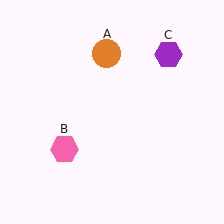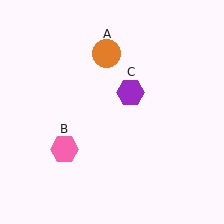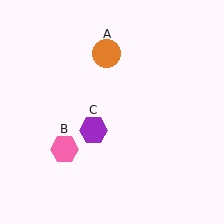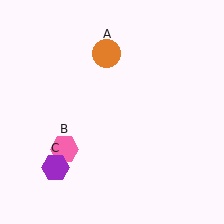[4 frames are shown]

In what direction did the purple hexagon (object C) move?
The purple hexagon (object C) moved down and to the left.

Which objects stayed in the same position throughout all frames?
Orange circle (object A) and pink hexagon (object B) remained stationary.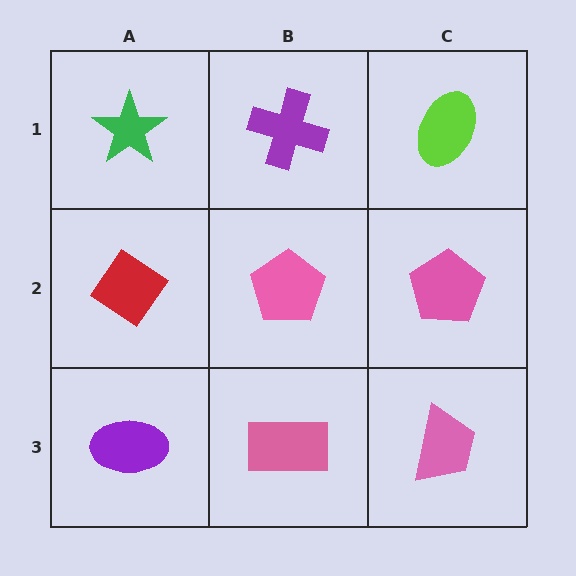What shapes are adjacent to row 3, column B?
A pink pentagon (row 2, column B), a purple ellipse (row 3, column A), a pink trapezoid (row 3, column C).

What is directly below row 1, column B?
A pink pentagon.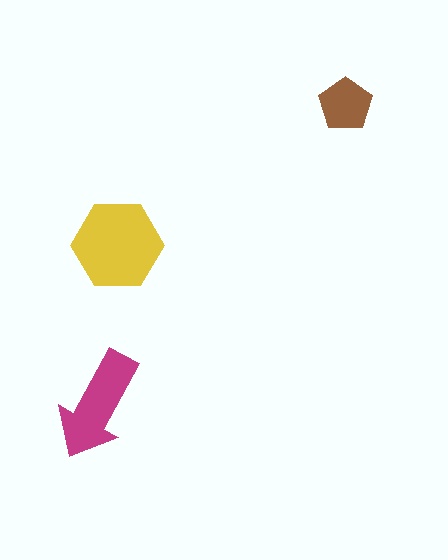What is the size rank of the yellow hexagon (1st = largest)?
1st.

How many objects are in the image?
There are 3 objects in the image.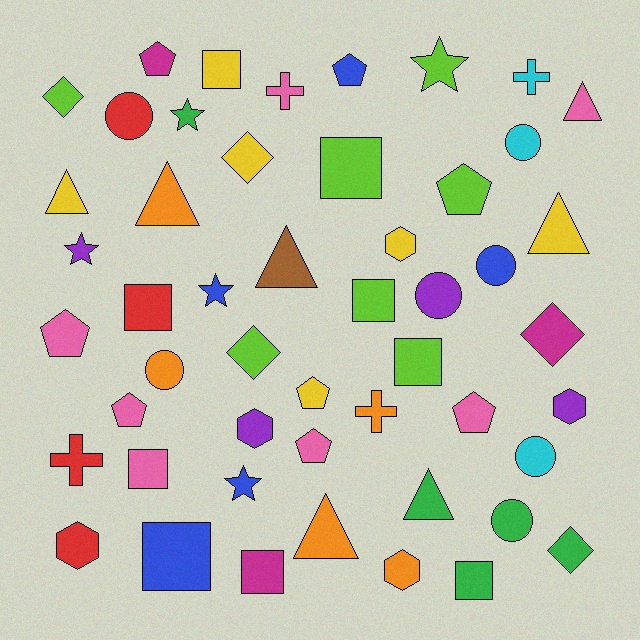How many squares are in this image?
There are 9 squares.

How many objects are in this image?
There are 50 objects.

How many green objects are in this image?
There are 5 green objects.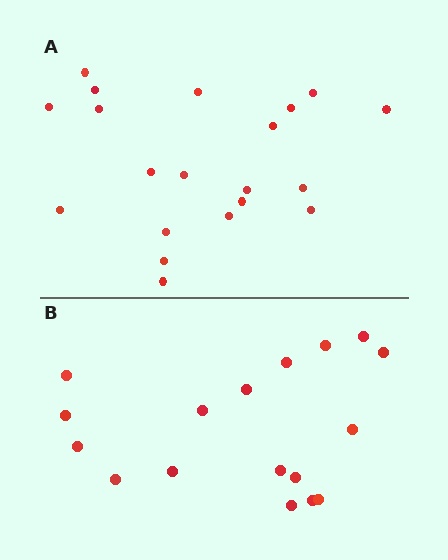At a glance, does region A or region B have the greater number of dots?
Region A (the top region) has more dots.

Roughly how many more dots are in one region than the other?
Region A has just a few more — roughly 2 or 3 more dots than region B.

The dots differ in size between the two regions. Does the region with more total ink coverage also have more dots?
No. Region B has more total ink coverage because its dots are larger, but region A actually contains more individual dots. Total area can be misleading — the number of items is what matters here.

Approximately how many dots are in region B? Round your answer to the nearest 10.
About 20 dots. (The exact count is 17, which rounds to 20.)